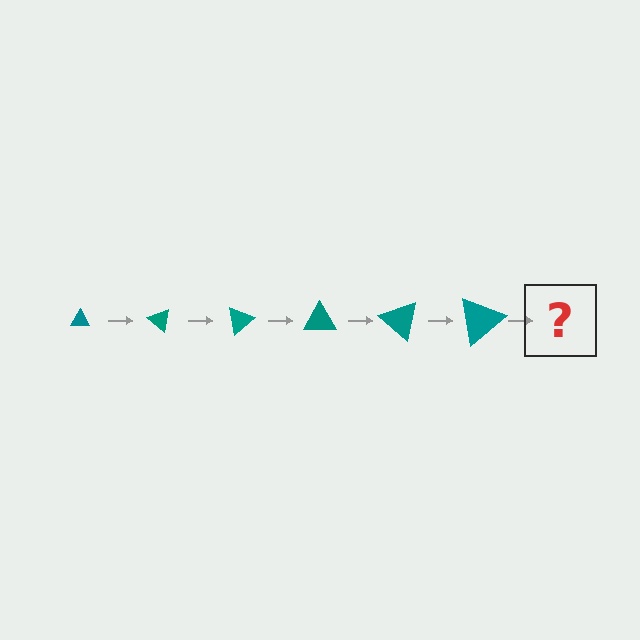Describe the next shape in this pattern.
It should be a triangle, larger than the previous one and rotated 240 degrees from the start.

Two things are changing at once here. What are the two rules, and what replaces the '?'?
The two rules are that the triangle grows larger each step and it rotates 40 degrees each step. The '?' should be a triangle, larger than the previous one and rotated 240 degrees from the start.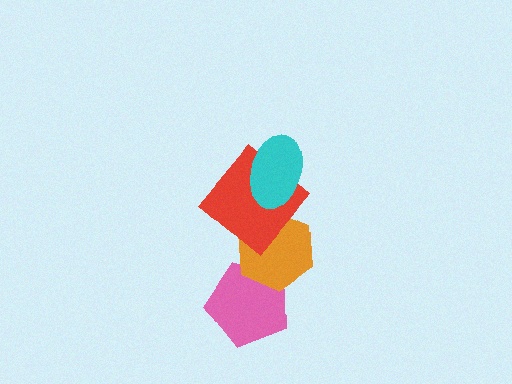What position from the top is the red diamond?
The red diamond is 2nd from the top.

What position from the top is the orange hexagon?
The orange hexagon is 3rd from the top.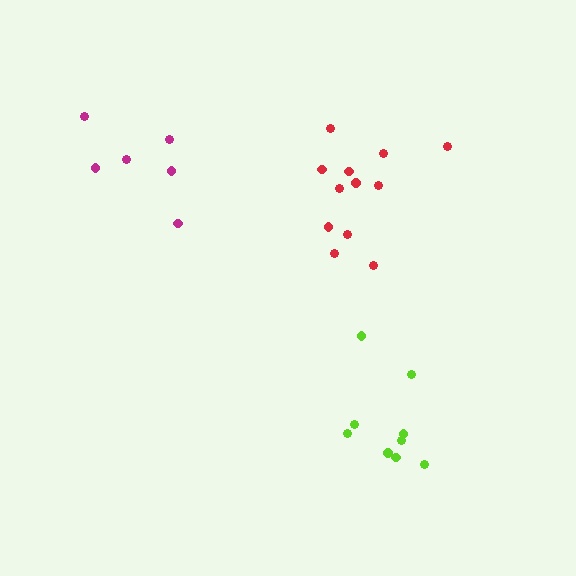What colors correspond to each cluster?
The clusters are colored: lime, red, magenta.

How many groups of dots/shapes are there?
There are 3 groups.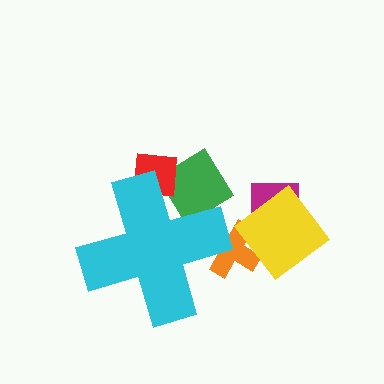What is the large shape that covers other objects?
A cyan cross.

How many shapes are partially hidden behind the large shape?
3 shapes are partially hidden.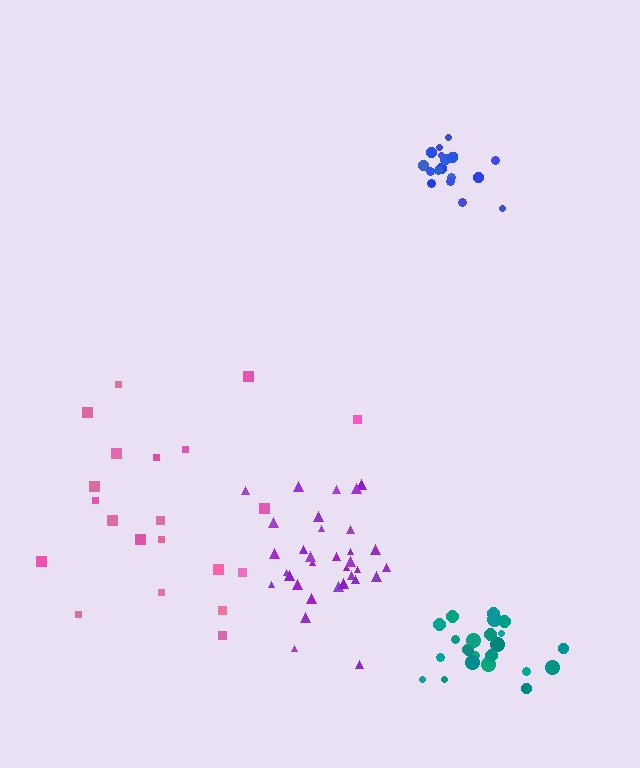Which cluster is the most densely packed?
Blue.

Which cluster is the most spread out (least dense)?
Pink.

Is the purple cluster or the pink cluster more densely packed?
Purple.